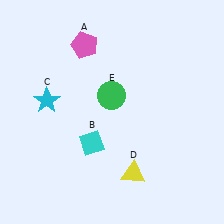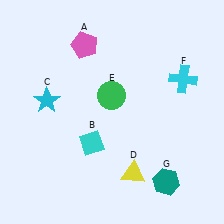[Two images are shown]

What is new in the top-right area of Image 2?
A cyan cross (F) was added in the top-right area of Image 2.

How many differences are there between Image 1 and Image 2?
There are 2 differences between the two images.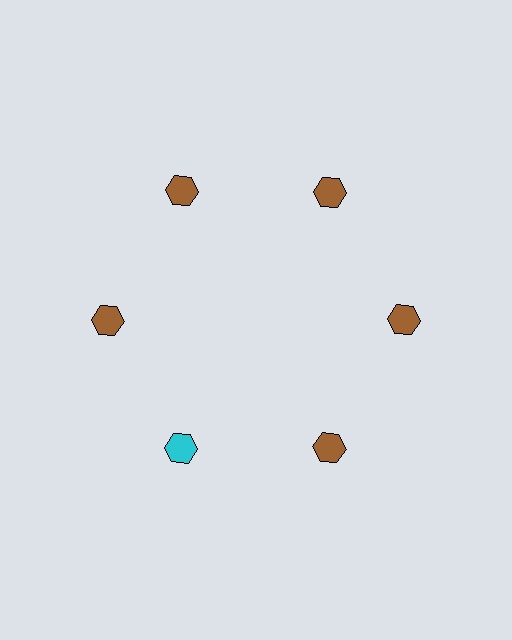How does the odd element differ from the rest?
It has a different color: cyan instead of brown.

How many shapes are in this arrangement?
There are 6 shapes arranged in a ring pattern.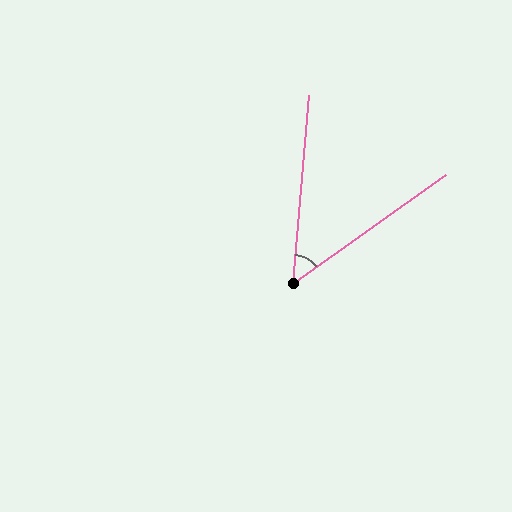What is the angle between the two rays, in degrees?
Approximately 50 degrees.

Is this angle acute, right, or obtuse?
It is acute.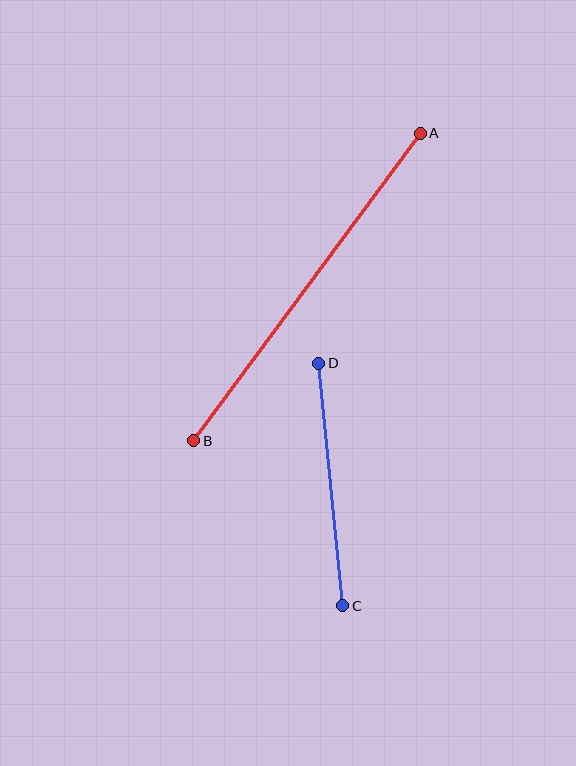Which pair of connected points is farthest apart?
Points A and B are farthest apart.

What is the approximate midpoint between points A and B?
The midpoint is at approximately (307, 287) pixels.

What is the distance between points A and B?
The distance is approximately 382 pixels.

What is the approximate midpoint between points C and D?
The midpoint is at approximately (331, 485) pixels.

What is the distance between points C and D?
The distance is approximately 244 pixels.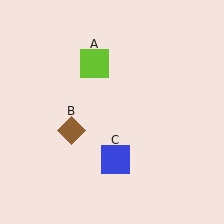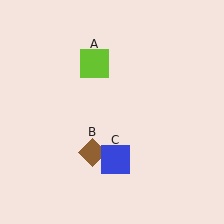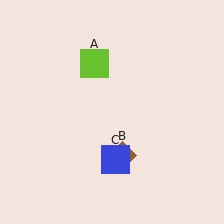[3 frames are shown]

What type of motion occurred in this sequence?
The brown diamond (object B) rotated counterclockwise around the center of the scene.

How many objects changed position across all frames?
1 object changed position: brown diamond (object B).